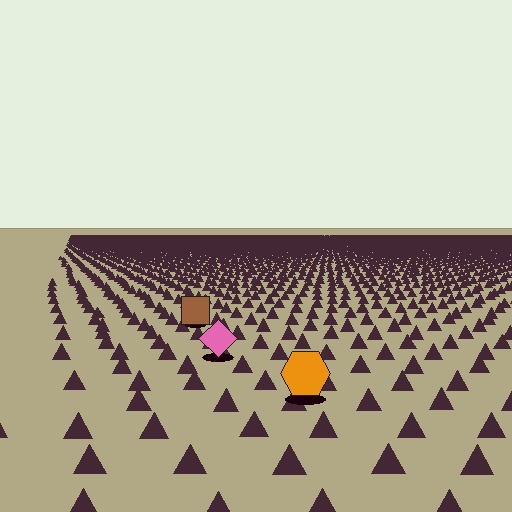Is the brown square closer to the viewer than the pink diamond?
No. The pink diamond is closer — you can tell from the texture gradient: the ground texture is coarser near it.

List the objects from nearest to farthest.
From nearest to farthest: the orange hexagon, the pink diamond, the brown square.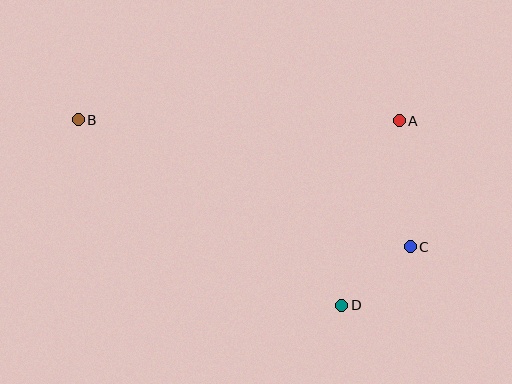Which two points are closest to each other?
Points C and D are closest to each other.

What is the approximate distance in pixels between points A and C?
The distance between A and C is approximately 126 pixels.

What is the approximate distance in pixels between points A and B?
The distance between A and B is approximately 321 pixels.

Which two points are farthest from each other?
Points B and C are farthest from each other.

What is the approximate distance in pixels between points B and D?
The distance between B and D is approximately 322 pixels.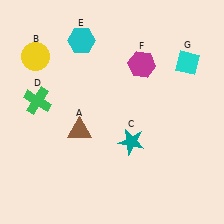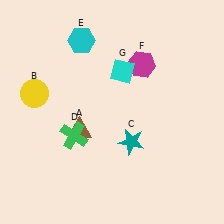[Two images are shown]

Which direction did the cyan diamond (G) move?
The cyan diamond (G) moved left.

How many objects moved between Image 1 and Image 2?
3 objects moved between the two images.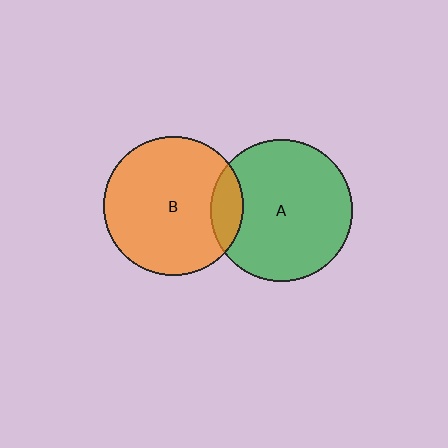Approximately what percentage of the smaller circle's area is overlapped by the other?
Approximately 15%.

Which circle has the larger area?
Circle A (green).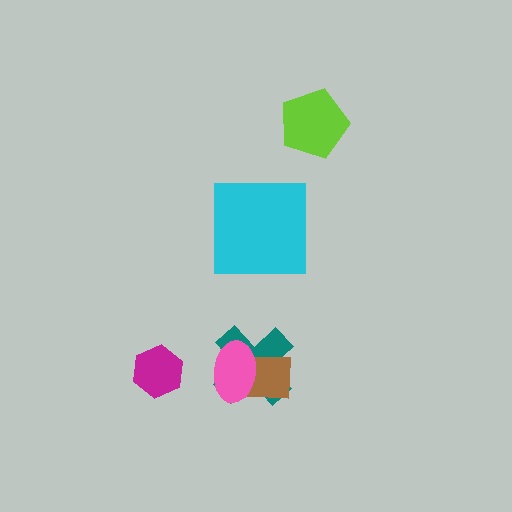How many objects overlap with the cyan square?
0 objects overlap with the cyan square.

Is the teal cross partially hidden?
Yes, it is partially covered by another shape.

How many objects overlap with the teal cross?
2 objects overlap with the teal cross.